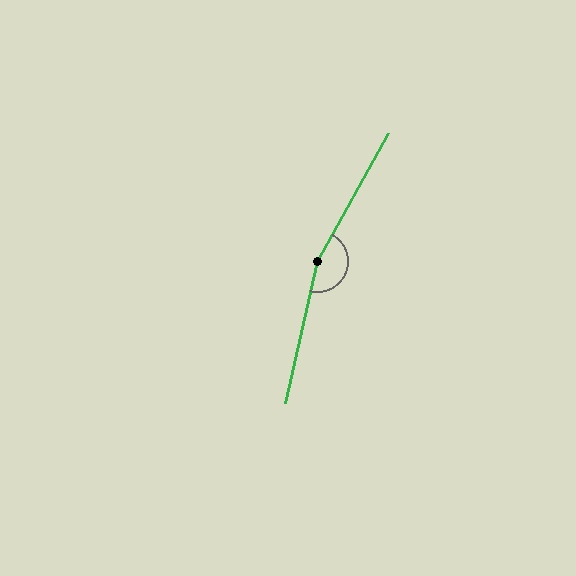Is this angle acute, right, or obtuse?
It is obtuse.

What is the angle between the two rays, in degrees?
Approximately 163 degrees.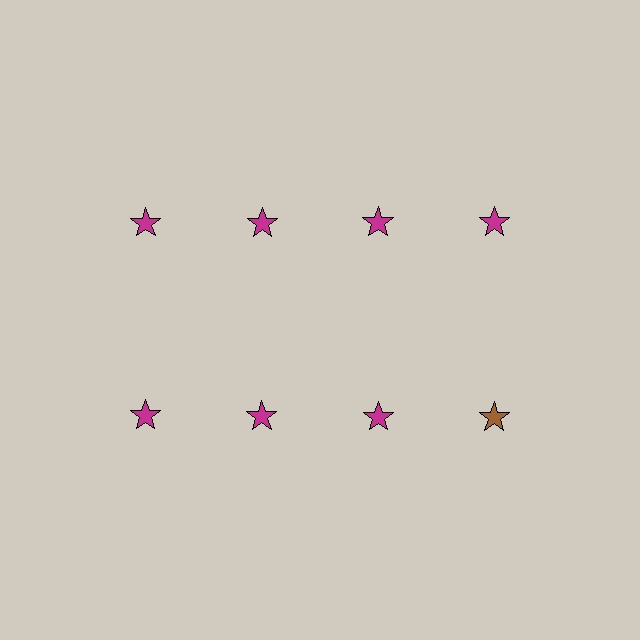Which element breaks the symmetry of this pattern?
The brown star in the second row, second from right column breaks the symmetry. All other shapes are magenta stars.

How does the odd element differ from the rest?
It has a different color: brown instead of magenta.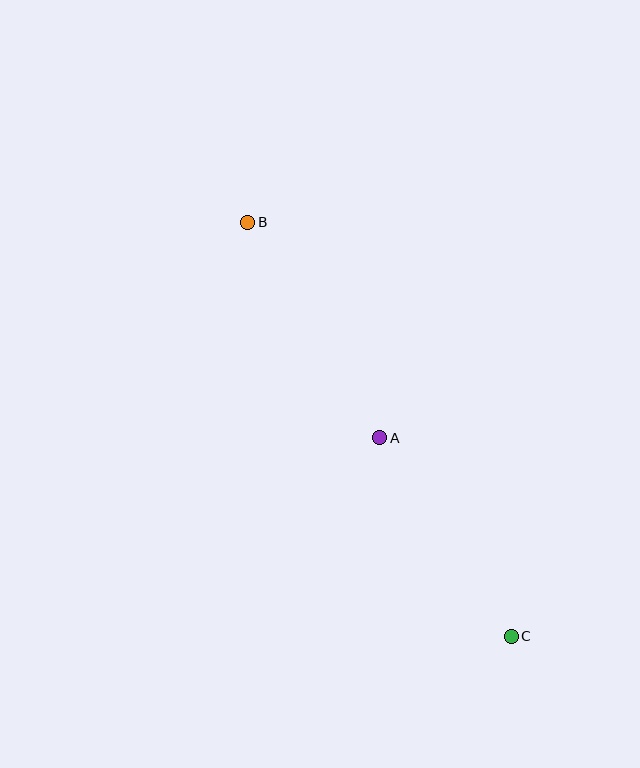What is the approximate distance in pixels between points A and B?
The distance between A and B is approximately 253 pixels.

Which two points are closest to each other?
Points A and C are closest to each other.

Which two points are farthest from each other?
Points B and C are farthest from each other.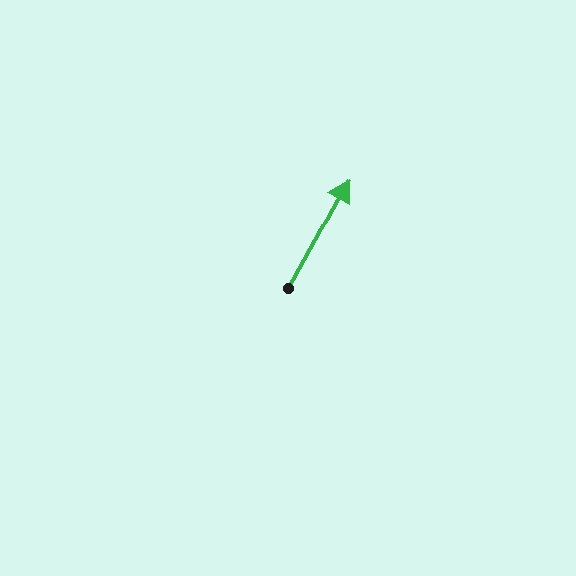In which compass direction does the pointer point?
Northeast.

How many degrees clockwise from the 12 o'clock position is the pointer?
Approximately 29 degrees.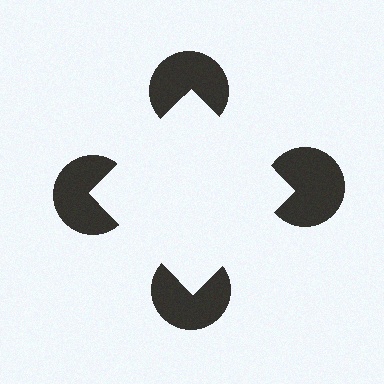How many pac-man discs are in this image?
There are 4 — one at each vertex of the illusory square.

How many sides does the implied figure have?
4 sides.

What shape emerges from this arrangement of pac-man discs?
An illusory square — its edges are inferred from the aligned wedge cuts in the pac-man discs, not physically drawn.